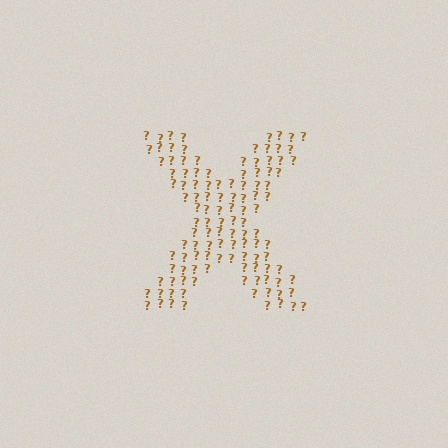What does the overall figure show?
The overall figure shows the letter X.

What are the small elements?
The small elements are question marks.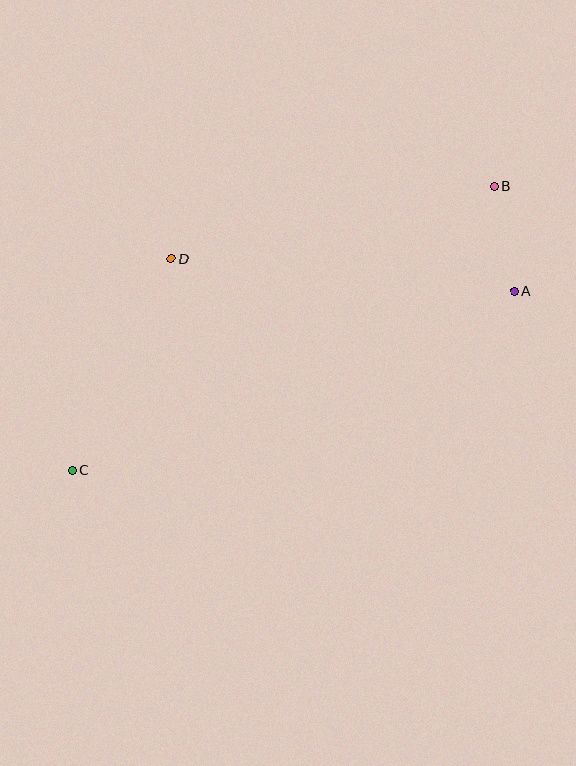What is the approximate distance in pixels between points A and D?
The distance between A and D is approximately 344 pixels.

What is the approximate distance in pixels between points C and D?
The distance between C and D is approximately 233 pixels.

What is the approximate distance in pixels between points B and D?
The distance between B and D is approximately 331 pixels.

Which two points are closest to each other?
Points A and B are closest to each other.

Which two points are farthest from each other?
Points B and C are farthest from each other.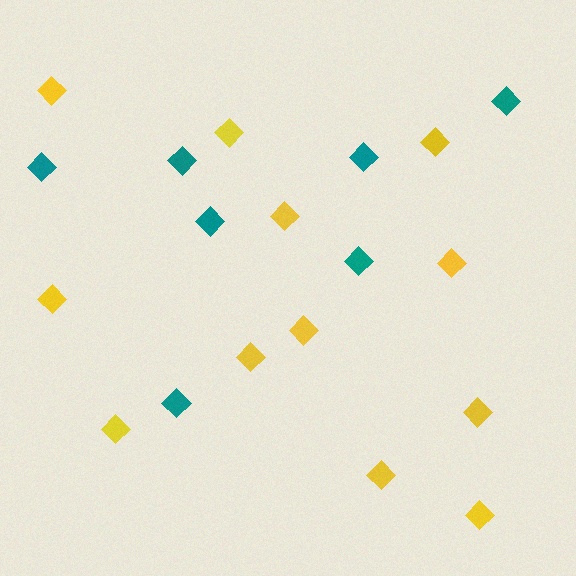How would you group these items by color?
There are 2 groups: one group of yellow diamonds (12) and one group of teal diamonds (7).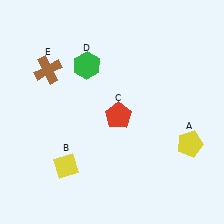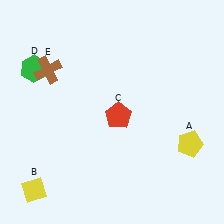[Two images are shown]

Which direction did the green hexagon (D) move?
The green hexagon (D) moved left.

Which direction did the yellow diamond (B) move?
The yellow diamond (B) moved left.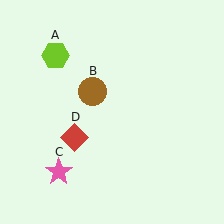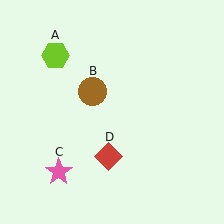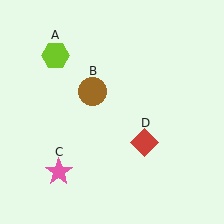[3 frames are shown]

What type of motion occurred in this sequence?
The red diamond (object D) rotated counterclockwise around the center of the scene.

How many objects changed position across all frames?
1 object changed position: red diamond (object D).